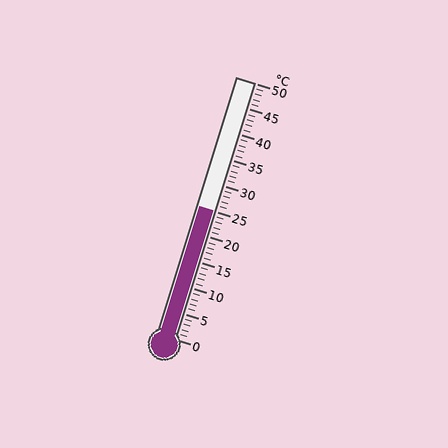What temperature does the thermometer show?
The thermometer shows approximately 25°C.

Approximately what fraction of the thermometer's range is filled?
The thermometer is filled to approximately 50% of its range.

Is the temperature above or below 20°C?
The temperature is above 20°C.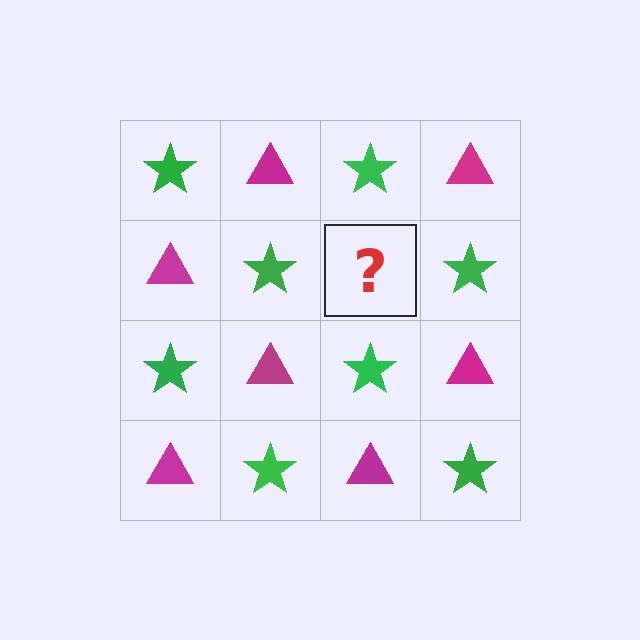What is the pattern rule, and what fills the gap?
The rule is that it alternates green star and magenta triangle in a checkerboard pattern. The gap should be filled with a magenta triangle.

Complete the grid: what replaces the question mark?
The question mark should be replaced with a magenta triangle.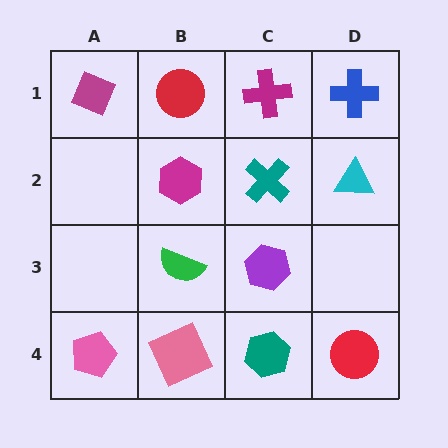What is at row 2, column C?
A teal cross.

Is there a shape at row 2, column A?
No, that cell is empty.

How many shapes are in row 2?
3 shapes.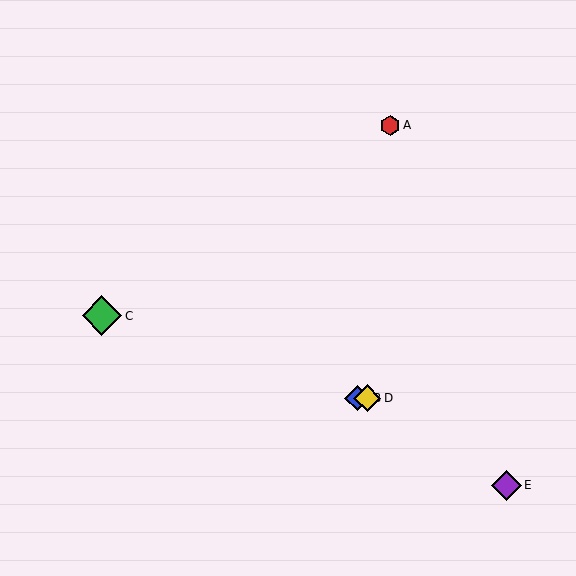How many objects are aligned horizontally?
2 objects (B, D) are aligned horizontally.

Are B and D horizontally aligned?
Yes, both are at y≈398.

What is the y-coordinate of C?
Object C is at y≈316.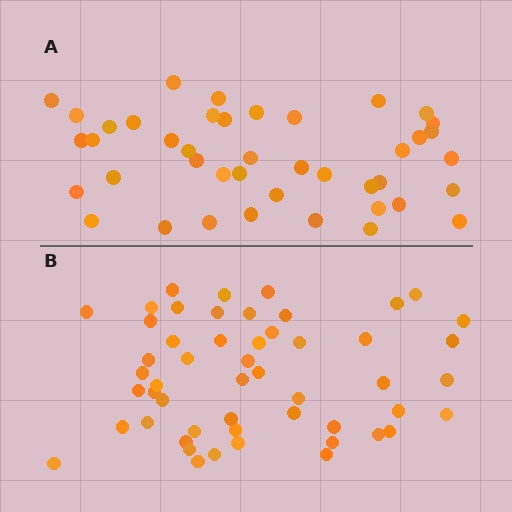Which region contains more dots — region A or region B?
Region B (the bottom region) has more dots.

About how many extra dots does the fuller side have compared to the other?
Region B has roughly 10 or so more dots than region A.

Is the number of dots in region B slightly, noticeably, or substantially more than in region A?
Region B has only slightly more — the two regions are fairly close. The ratio is roughly 1.2 to 1.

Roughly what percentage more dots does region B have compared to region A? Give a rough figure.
About 25% more.